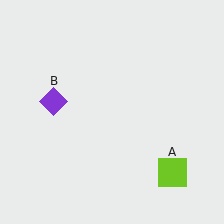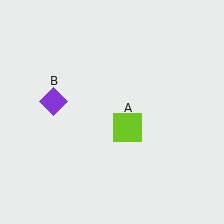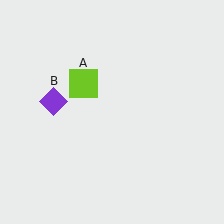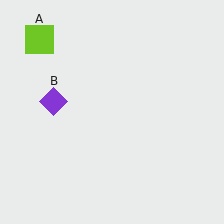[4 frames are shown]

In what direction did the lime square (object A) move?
The lime square (object A) moved up and to the left.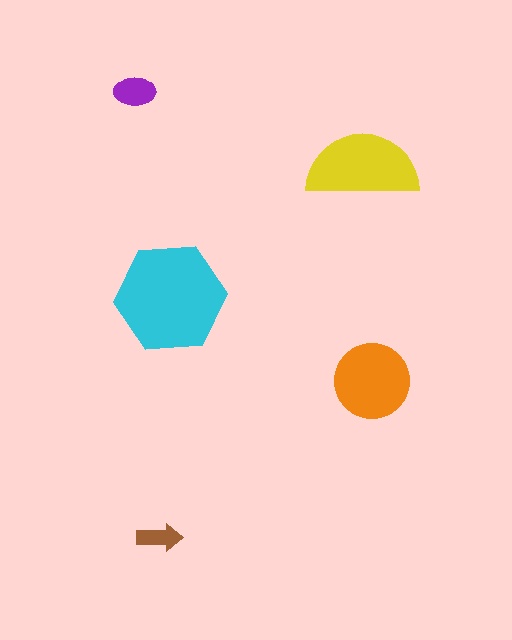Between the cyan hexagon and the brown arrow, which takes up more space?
The cyan hexagon.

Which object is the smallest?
The brown arrow.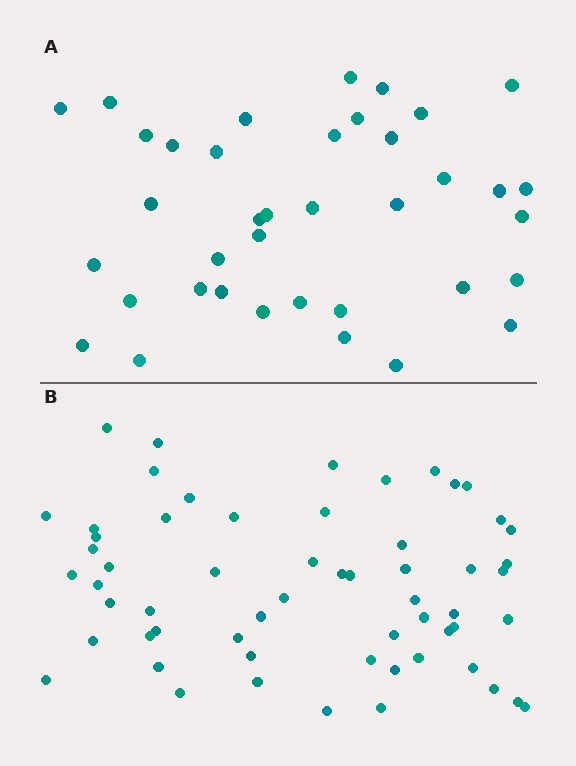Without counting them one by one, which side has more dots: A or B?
Region B (the bottom region) has more dots.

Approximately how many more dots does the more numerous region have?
Region B has approximately 20 more dots than region A.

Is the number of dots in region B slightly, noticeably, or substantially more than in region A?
Region B has substantially more. The ratio is roughly 1.6 to 1.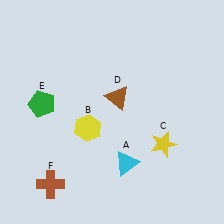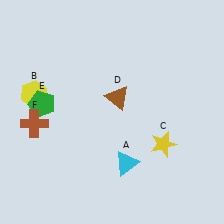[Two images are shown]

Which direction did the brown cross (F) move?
The brown cross (F) moved up.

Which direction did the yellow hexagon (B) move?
The yellow hexagon (B) moved left.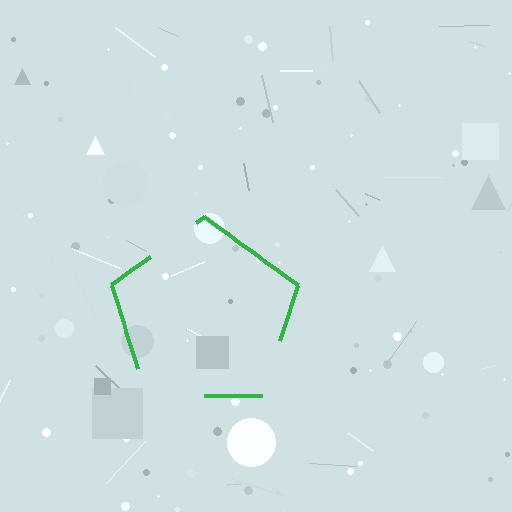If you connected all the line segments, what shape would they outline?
They would outline a pentagon.